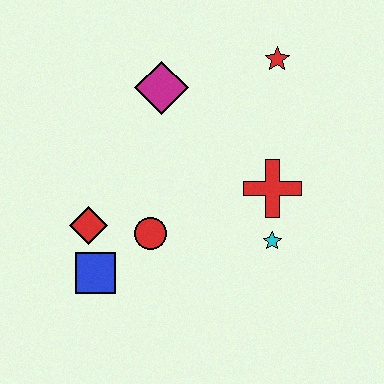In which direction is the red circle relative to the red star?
The red circle is below the red star.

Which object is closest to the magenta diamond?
The red star is closest to the magenta diamond.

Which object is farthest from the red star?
The blue square is farthest from the red star.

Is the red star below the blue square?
No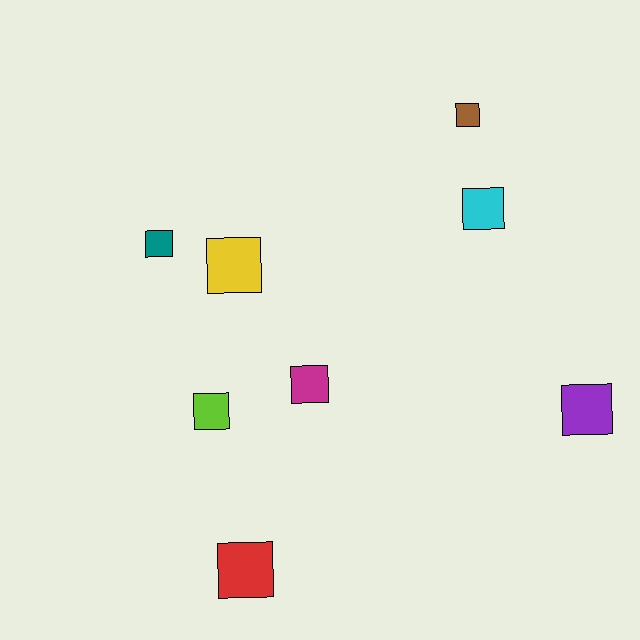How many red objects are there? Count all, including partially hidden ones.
There is 1 red object.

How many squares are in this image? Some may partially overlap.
There are 8 squares.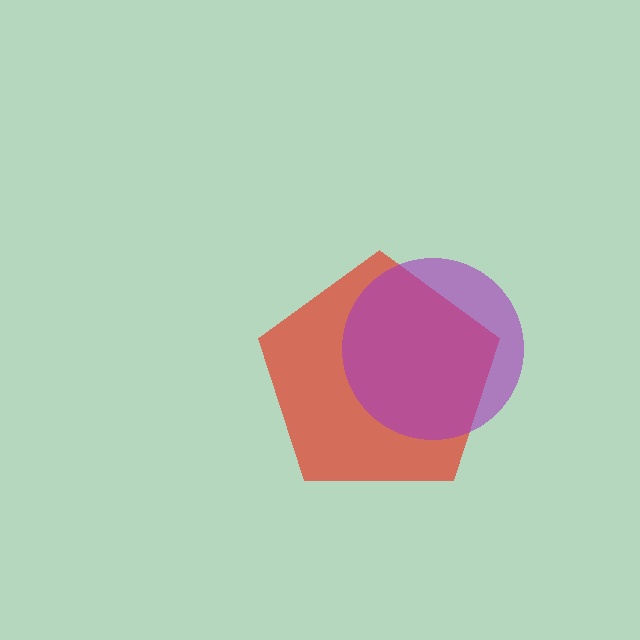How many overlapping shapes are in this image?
There are 2 overlapping shapes in the image.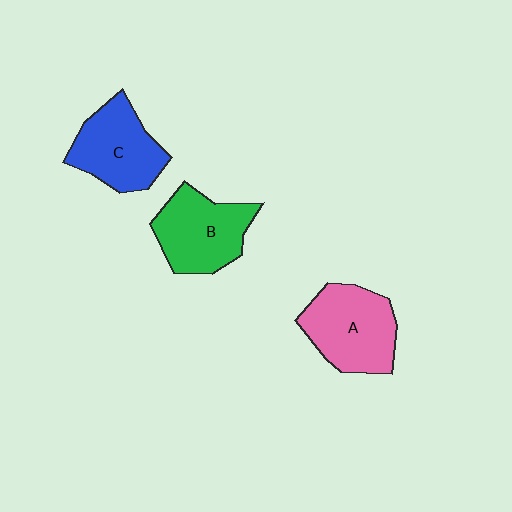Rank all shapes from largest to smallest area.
From largest to smallest: A (pink), B (green), C (blue).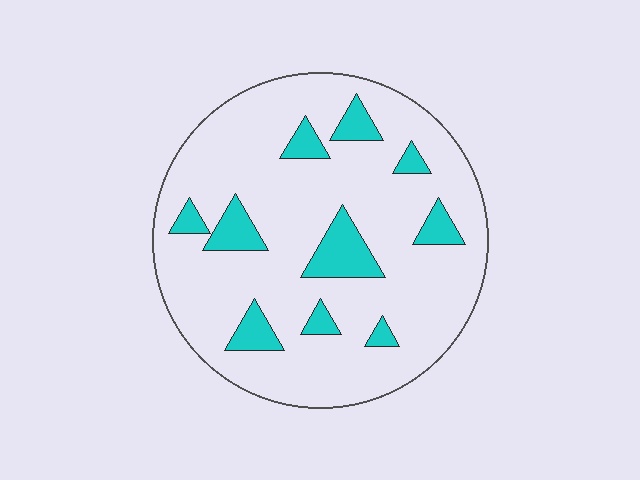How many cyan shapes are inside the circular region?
10.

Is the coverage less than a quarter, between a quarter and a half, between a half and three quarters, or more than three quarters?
Less than a quarter.